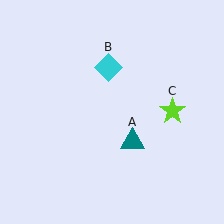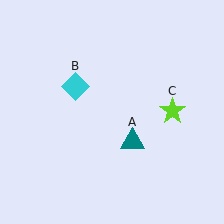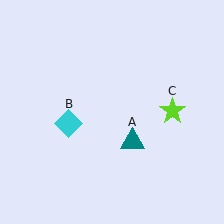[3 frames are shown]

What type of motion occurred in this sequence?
The cyan diamond (object B) rotated counterclockwise around the center of the scene.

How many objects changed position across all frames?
1 object changed position: cyan diamond (object B).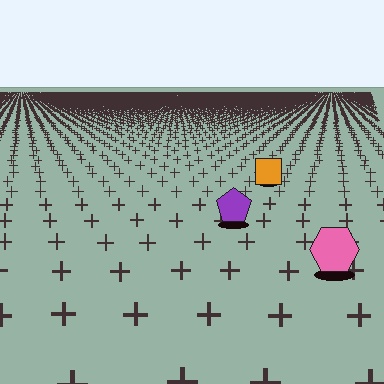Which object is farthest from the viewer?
The orange square is farthest from the viewer. It appears smaller and the ground texture around it is denser.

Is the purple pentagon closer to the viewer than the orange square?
Yes. The purple pentagon is closer — you can tell from the texture gradient: the ground texture is coarser near it.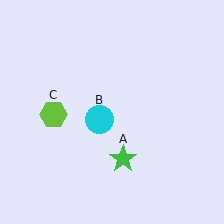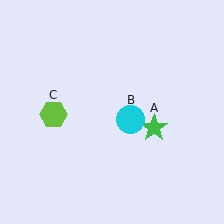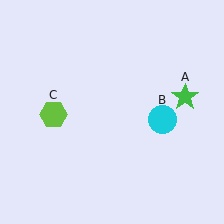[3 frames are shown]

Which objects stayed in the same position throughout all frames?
Lime hexagon (object C) remained stationary.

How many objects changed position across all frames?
2 objects changed position: green star (object A), cyan circle (object B).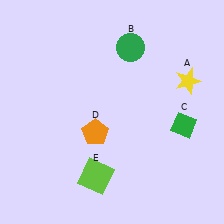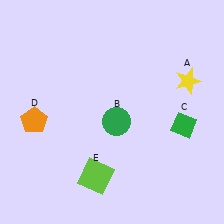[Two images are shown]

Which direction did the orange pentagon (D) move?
The orange pentagon (D) moved left.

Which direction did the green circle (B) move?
The green circle (B) moved down.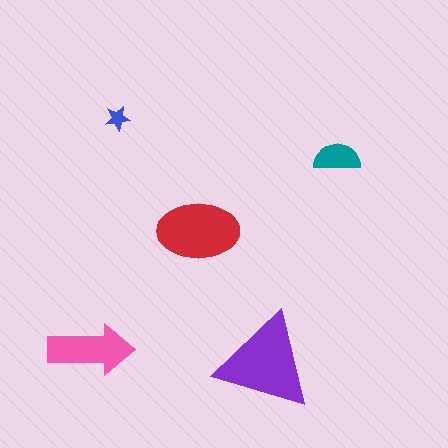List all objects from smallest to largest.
The blue star, the teal semicircle, the pink arrow, the red ellipse, the purple triangle.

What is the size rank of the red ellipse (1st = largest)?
2nd.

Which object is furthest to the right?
The teal semicircle is rightmost.